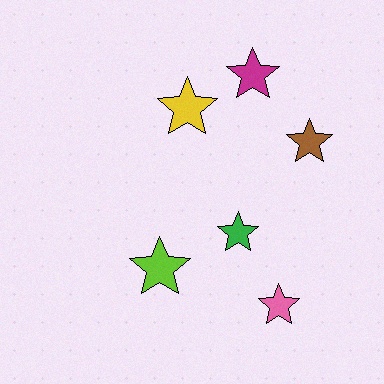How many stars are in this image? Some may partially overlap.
There are 6 stars.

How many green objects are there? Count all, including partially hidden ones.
There is 1 green object.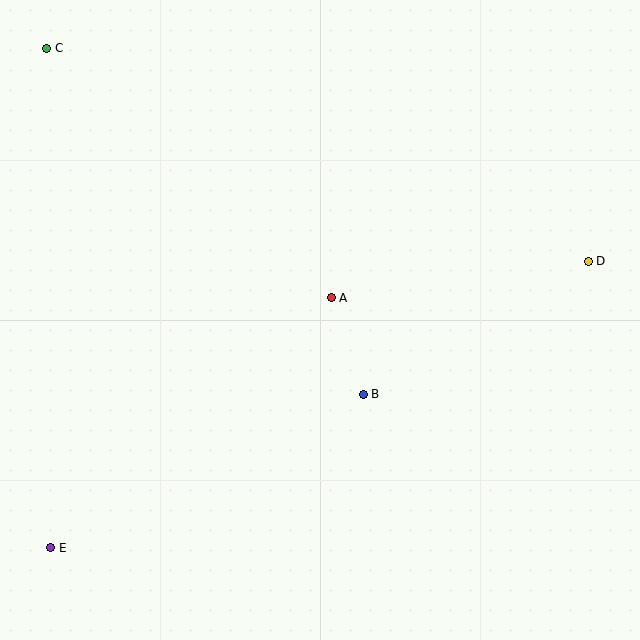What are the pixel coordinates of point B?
Point B is at (363, 394).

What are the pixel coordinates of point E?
Point E is at (51, 548).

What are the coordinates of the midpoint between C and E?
The midpoint between C and E is at (49, 298).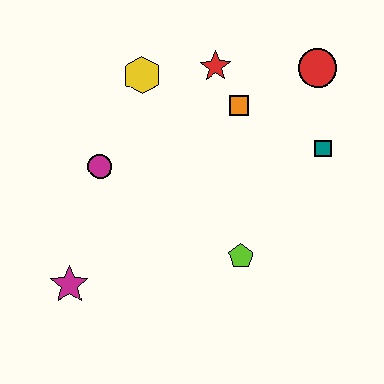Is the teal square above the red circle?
No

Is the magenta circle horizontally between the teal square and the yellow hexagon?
No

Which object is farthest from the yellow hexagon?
The magenta star is farthest from the yellow hexagon.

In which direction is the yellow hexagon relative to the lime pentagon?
The yellow hexagon is above the lime pentagon.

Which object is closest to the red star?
The orange square is closest to the red star.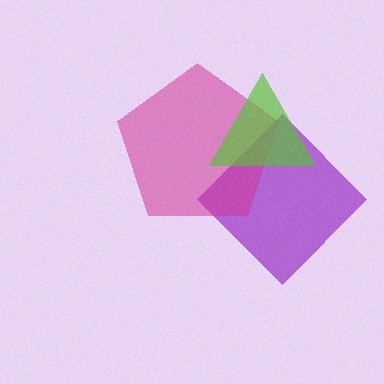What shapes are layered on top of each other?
The layered shapes are: a purple diamond, a magenta pentagon, a lime triangle.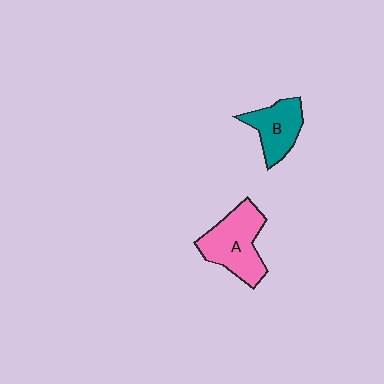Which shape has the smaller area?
Shape B (teal).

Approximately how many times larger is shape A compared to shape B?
Approximately 1.4 times.